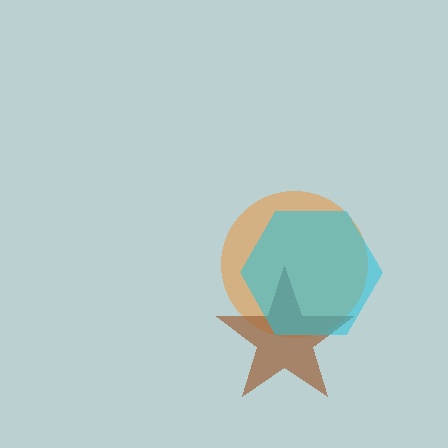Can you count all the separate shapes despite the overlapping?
Yes, there are 3 separate shapes.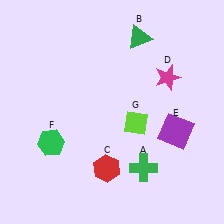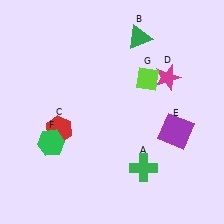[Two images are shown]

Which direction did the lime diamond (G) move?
The lime diamond (G) moved up.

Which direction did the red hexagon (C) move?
The red hexagon (C) moved left.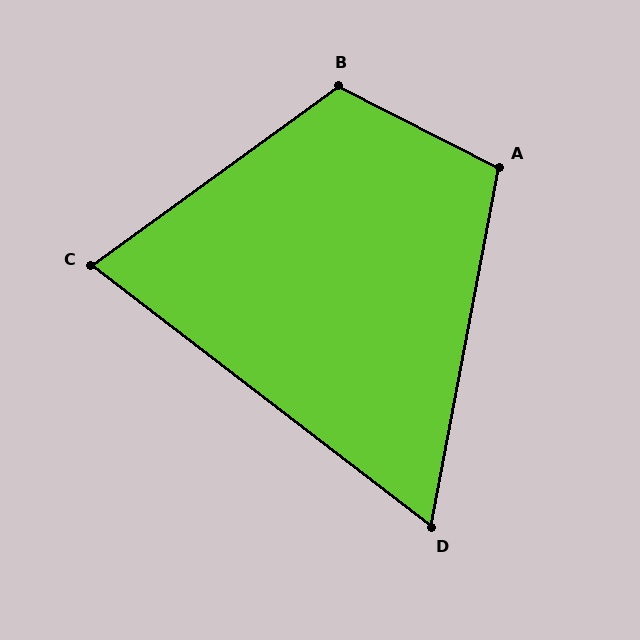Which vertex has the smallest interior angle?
D, at approximately 63 degrees.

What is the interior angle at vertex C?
Approximately 74 degrees (acute).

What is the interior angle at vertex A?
Approximately 106 degrees (obtuse).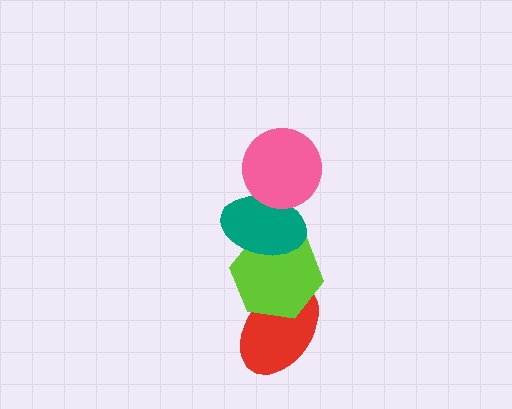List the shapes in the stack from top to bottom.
From top to bottom: the pink circle, the teal ellipse, the lime hexagon, the red ellipse.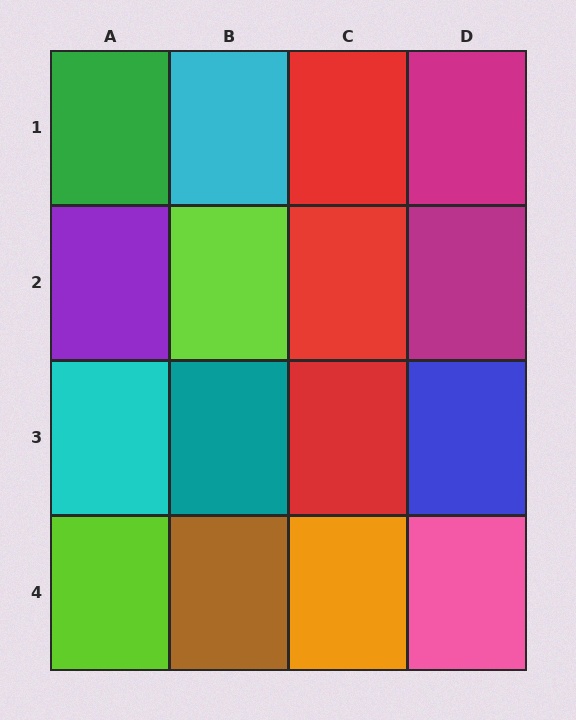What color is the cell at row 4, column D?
Pink.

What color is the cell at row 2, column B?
Lime.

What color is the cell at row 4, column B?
Brown.